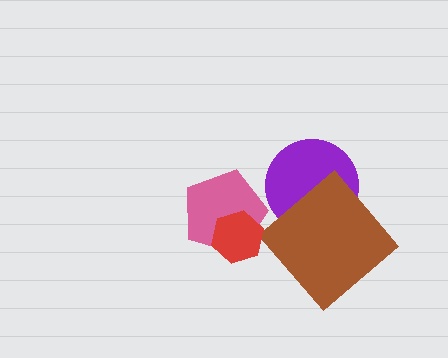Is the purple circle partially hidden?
Yes, it is partially covered by another shape.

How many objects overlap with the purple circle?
1 object overlaps with the purple circle.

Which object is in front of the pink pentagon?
The red hexagon is in front of the pink pentagon.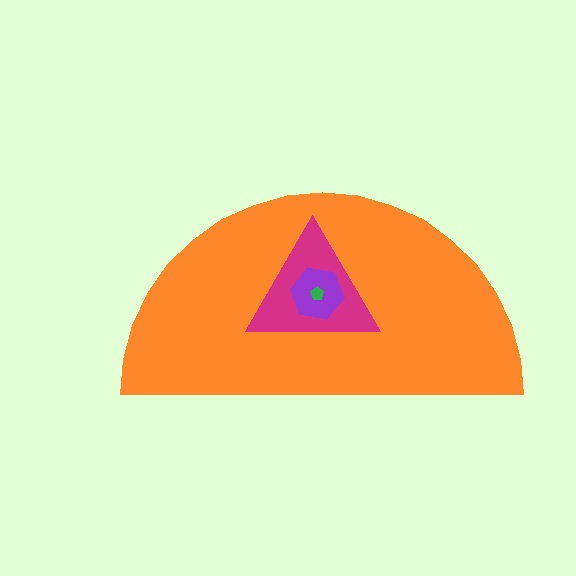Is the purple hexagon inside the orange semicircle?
Yes.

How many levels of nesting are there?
4.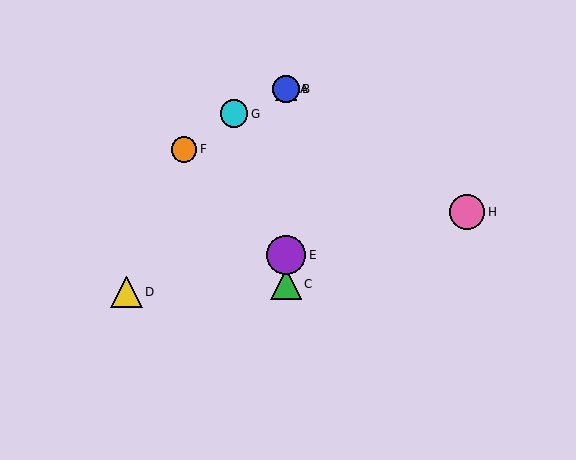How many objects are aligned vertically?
4 objects (A, B, C, E) are aligned vertically.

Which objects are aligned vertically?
Objects A, B, C, E are aligned vertically.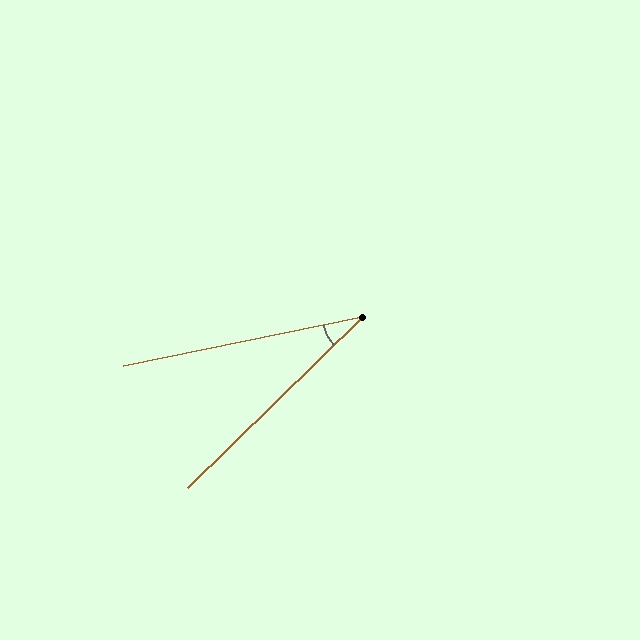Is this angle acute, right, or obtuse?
It is acute.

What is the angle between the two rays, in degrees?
Approximately 33 degrees.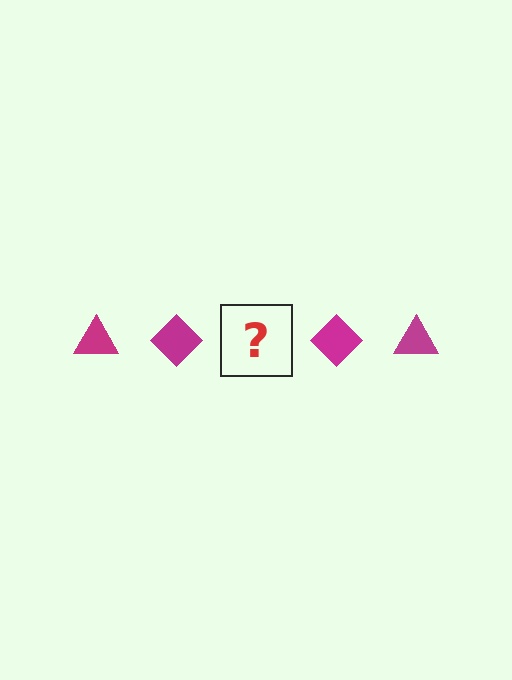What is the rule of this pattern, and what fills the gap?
The rule is that the pattern cycles through triangle, diamond shapes in magenta. The gap should be filled with a magenta triangle.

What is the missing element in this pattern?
The missing element is a magenta triangle.